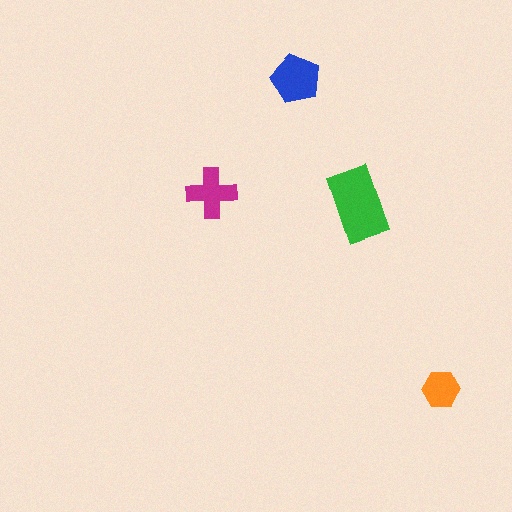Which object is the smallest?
The orange hexagon.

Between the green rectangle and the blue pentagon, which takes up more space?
The green rectangle.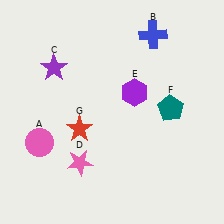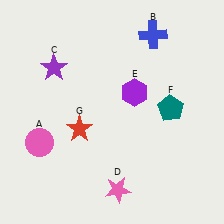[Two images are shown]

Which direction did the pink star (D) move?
The pink star (D) moved right.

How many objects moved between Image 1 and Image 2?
1 object moved between the two images.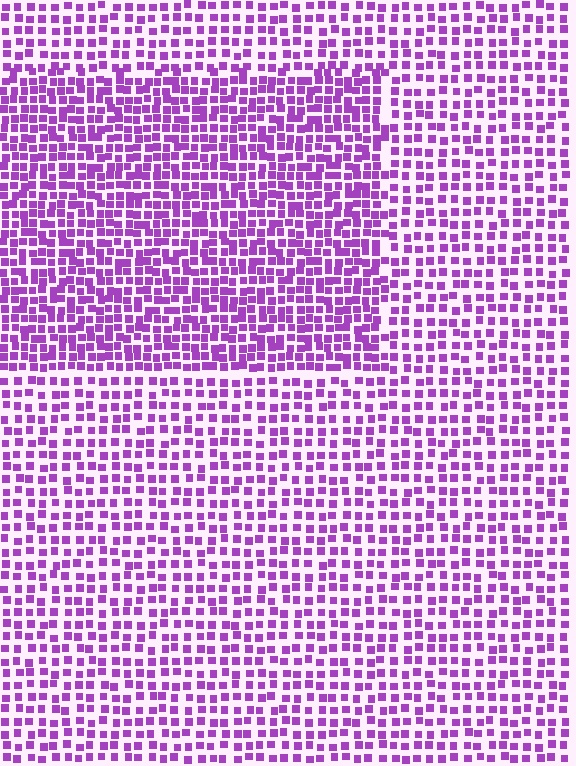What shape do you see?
I see a rectangle.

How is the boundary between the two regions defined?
The boundary is defined by a change in element density (approximately 1.6x ratio). All elements are the same color, size, and shape.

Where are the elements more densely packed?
The elements are more densely packed inside the rectangle boundary.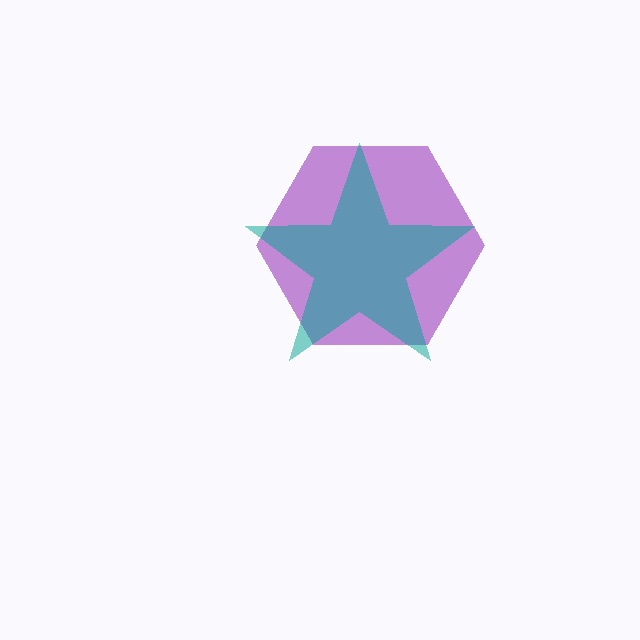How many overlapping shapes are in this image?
There are 2 overlapping shapes in the image.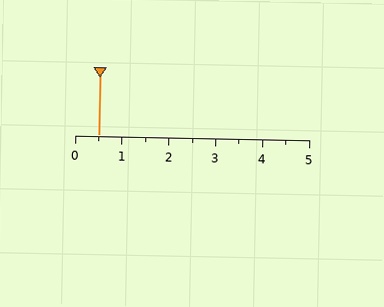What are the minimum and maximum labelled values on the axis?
The axis runs from 0 to 5.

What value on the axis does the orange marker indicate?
The marker indicates approximately 0.5.